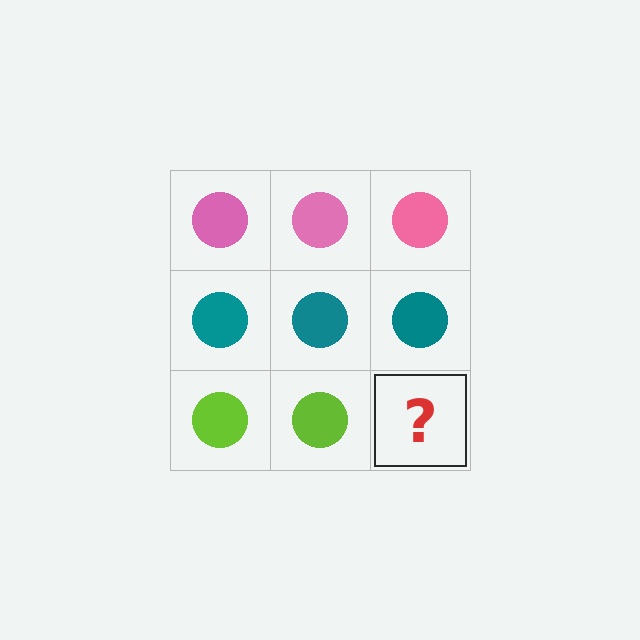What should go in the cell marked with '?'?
The missing cell should contain a lime circle.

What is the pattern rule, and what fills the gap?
The rule is that each row has a consistent color. The gap should be filled with a lime circle.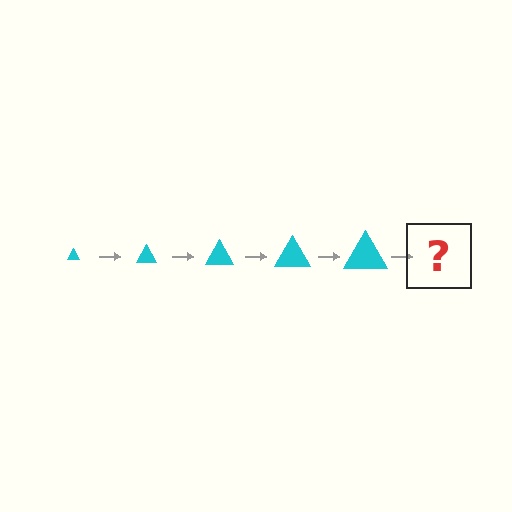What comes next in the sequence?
The next element should be a cyan triangle, larger than the previous one.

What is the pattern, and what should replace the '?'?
The pattern is that the triangle gets progressively larger each step. The '?' should be a cyan triangle, larger than the previous one.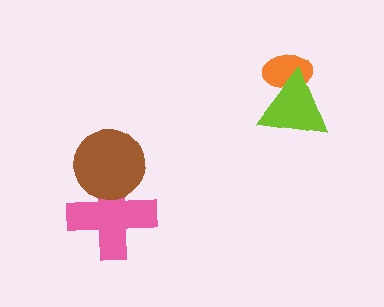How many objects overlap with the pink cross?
1 object overlaps with the pink cross.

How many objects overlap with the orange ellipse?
1 object overlaps with the orange ellipse.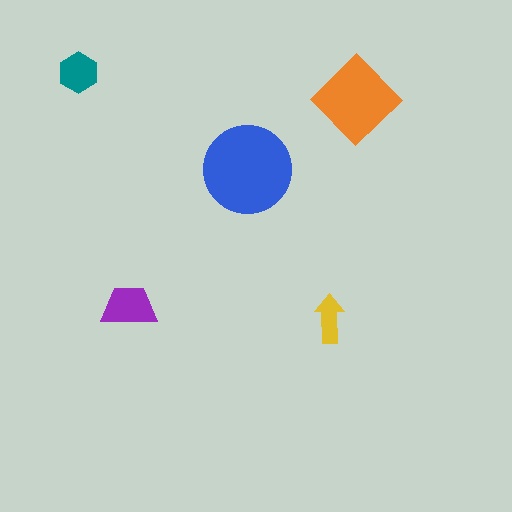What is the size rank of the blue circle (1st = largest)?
1st.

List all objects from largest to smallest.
The blue circle, the orange diamond, the purple trapezoid, the teal hexagon, the yellow arrow.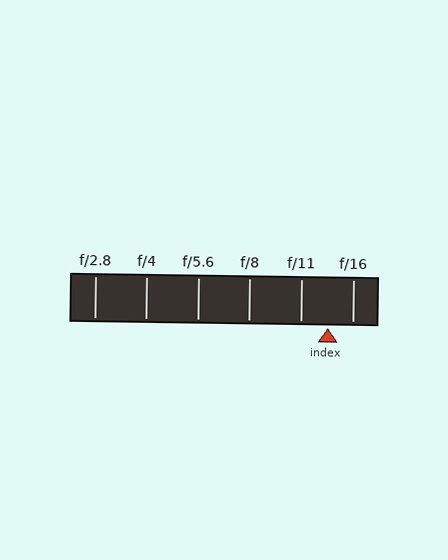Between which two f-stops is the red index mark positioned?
The index mark is between f/11 and f/16.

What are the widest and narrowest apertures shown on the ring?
The widest aperture shown is f/2.8 and the narrowest is f/16.